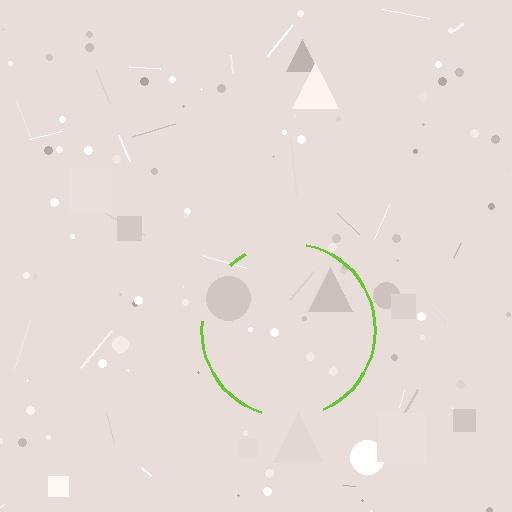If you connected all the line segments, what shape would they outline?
They would outline a circle.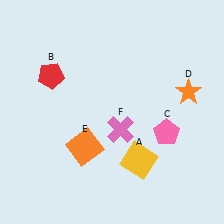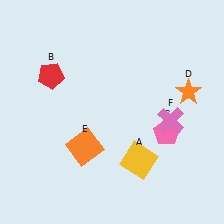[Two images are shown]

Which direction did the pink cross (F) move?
The pink cross (F) moved right.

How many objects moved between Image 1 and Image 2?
1 object moved between the two images.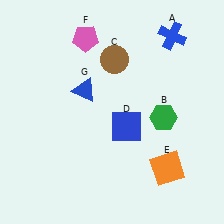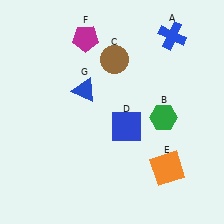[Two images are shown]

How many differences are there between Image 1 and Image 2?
There is 1 difference between the two images.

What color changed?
The pentagon (F) changed from pink in Image 1 to magenta in Image 2.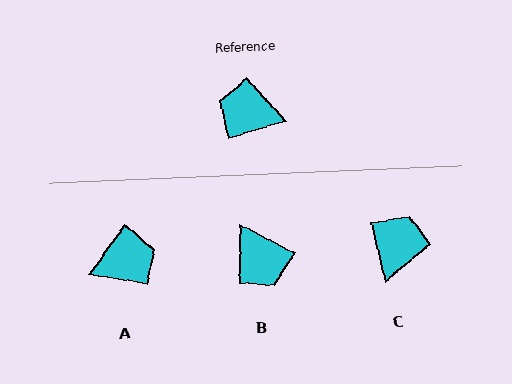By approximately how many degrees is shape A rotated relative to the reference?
Approximately 143 degrees clockwise.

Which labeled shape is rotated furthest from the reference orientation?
A, about 143 degrees away.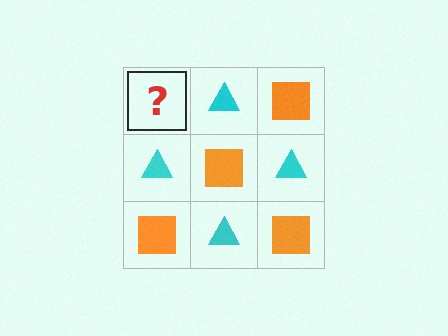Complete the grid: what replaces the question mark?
The question mark should be replaced with an orange square.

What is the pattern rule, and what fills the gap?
The rule is that it alternates orange square and cyan triangle in a checkerboard pattern. The gap should be filled with an orange square.